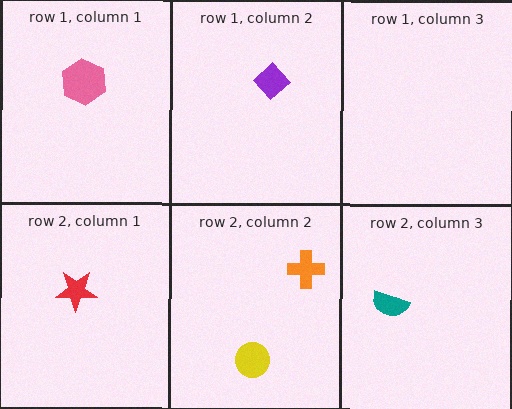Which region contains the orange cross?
The row 2, column 2 region.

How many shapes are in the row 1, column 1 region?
1.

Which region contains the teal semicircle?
The row 2, column 3 region.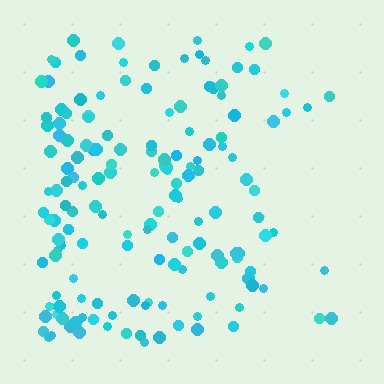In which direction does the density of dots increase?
From right to left, with the left side densest.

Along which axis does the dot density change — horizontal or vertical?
Horizontal.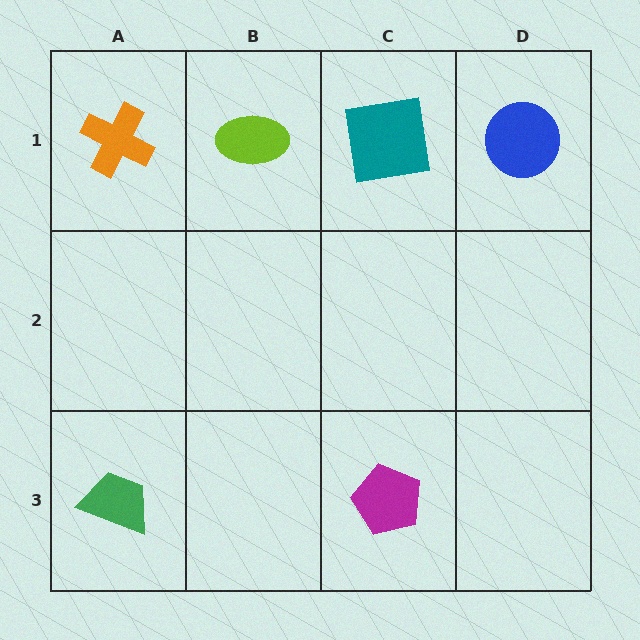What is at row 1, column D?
A blue circle.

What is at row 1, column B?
A lime ellipse.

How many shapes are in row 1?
4 shapes.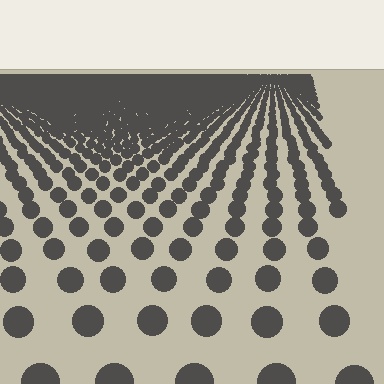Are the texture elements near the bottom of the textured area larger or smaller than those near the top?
Larger. Near the bottom, elements are closer to the viewer and appear at a bigger on-screen size.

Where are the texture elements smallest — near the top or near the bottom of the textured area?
Near the top.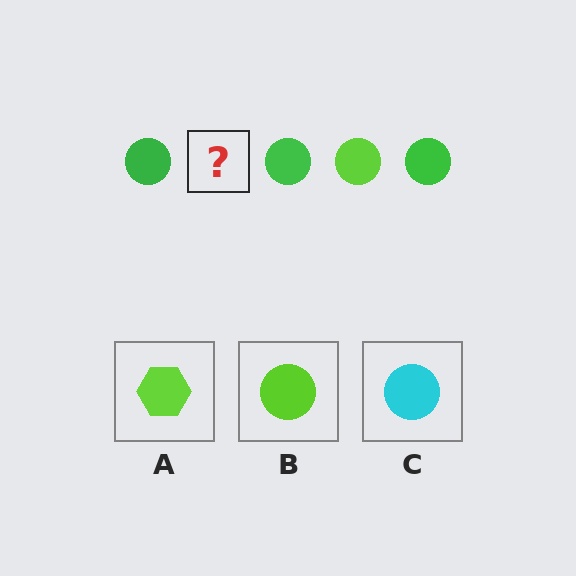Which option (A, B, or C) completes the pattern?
B.